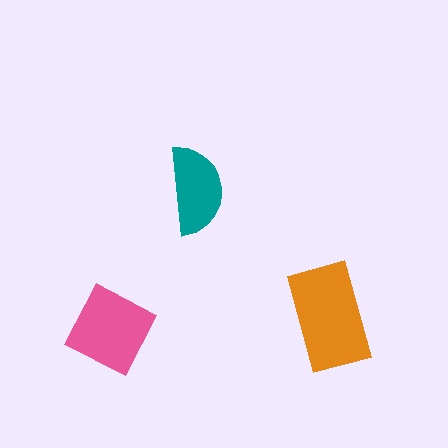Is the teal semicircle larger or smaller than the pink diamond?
Smaller.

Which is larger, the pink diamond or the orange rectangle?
The orange rectangle.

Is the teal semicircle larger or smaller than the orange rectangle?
Smaller.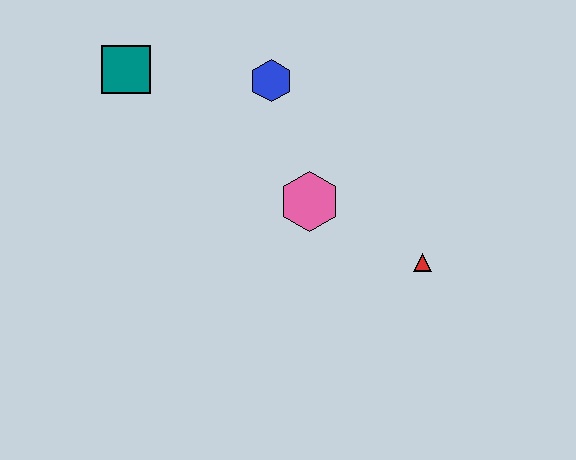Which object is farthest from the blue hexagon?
The red triangle is farthest from the blue hexagon.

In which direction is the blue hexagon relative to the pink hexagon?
The blue hexagon is above the pink hexagon.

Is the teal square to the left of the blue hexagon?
Yes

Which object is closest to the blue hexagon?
The pink hexagon is closest to the blue hexagon.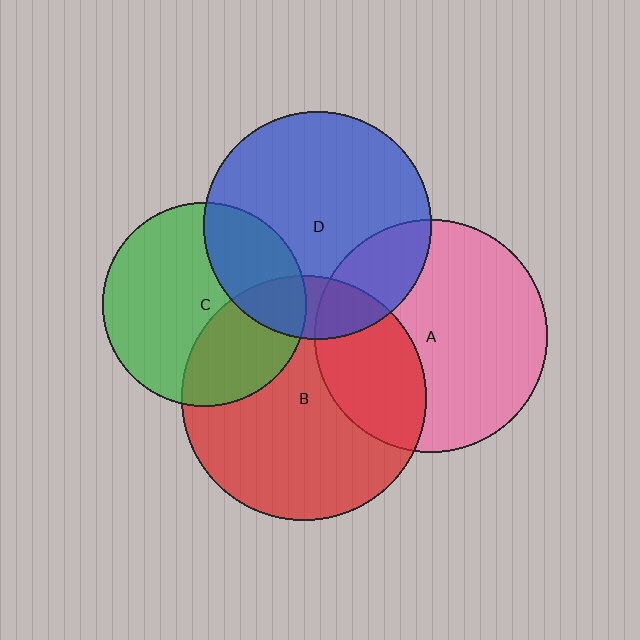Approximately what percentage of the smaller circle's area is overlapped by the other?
Approximately 15%.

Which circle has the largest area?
Circle B (red).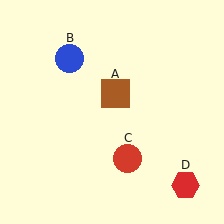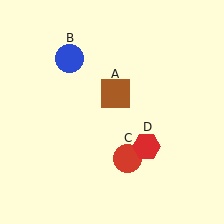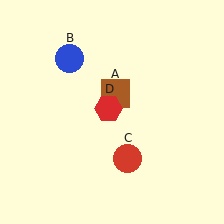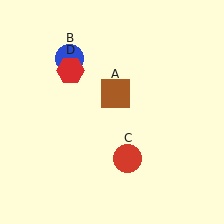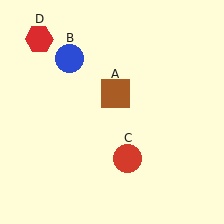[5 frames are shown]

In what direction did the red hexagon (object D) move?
The red hexagon (object D) moved up and to the left.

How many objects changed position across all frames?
1 object changed position: red hexagon (object D).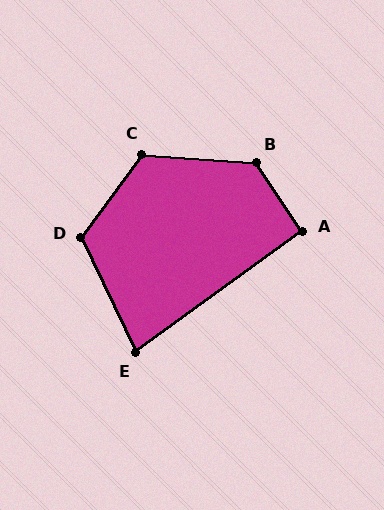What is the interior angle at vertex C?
Approximately 122 degrees (obtuse).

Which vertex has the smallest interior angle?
E, at approximately 80 degrees.